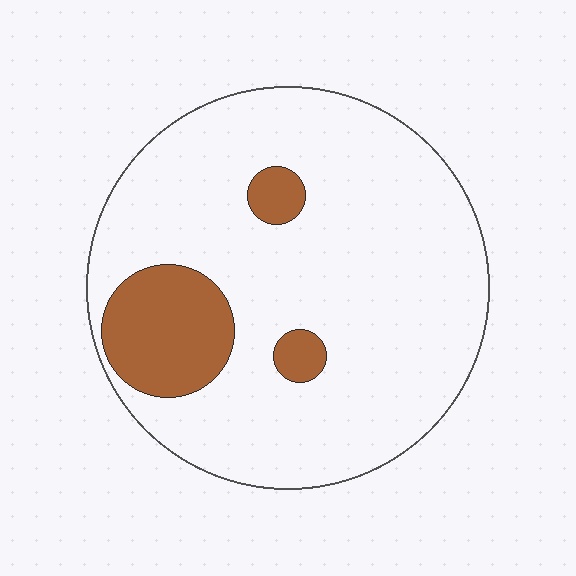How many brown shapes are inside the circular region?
3.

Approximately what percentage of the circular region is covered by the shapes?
Approximately 15%.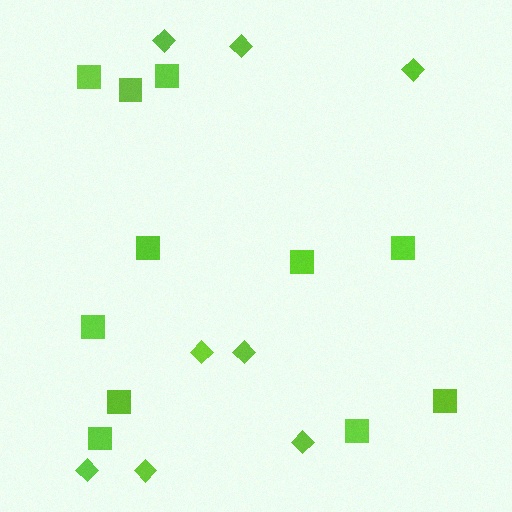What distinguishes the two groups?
There are 2 groups: one group of diamonds (8) and one group of squares (11).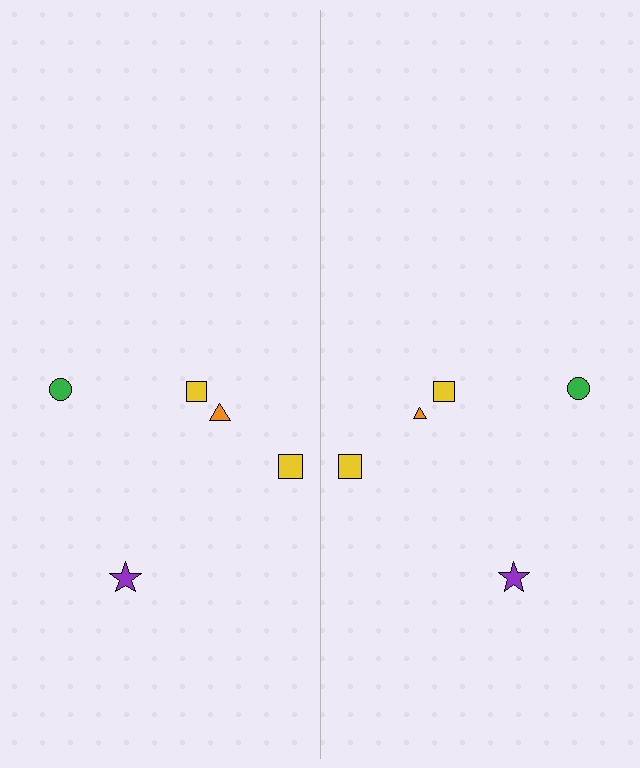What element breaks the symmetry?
The orange triangle on the right side has a different size than its mirror counterpart.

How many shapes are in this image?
There are 10 shapes in this image.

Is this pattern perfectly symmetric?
No, the pattern is not perfectly symmetric. The orange triangle on the right side has a different size than its mirror counterpart.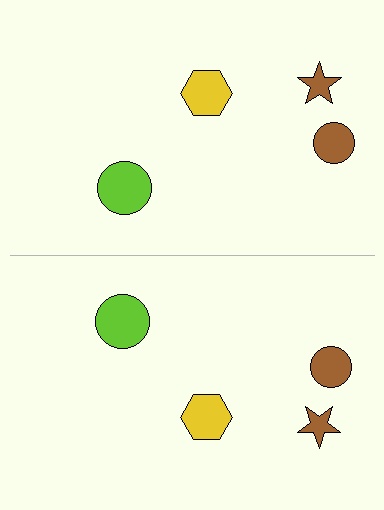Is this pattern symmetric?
Yes, this pattern has bilateral (reflection) symmetry.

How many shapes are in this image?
There are 8 shapes in this image.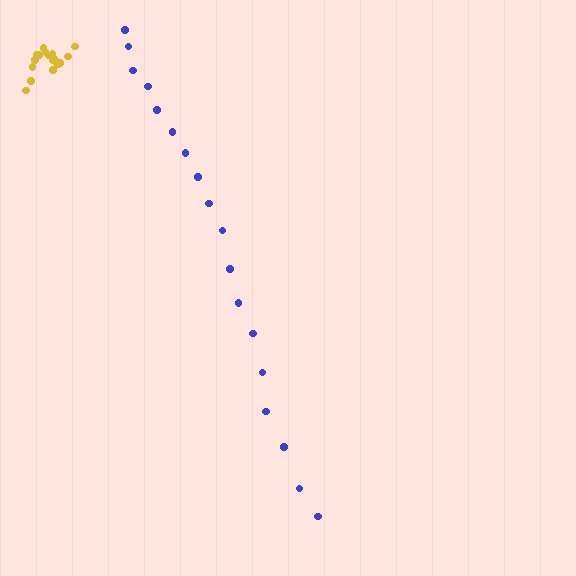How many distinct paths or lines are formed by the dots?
There are 2 distinct paths.